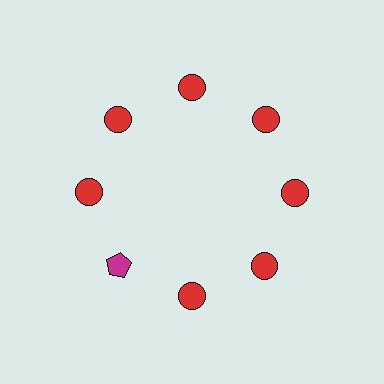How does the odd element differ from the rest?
It differs in both color (magenta instead of red) and shape (pentagon instead of circle).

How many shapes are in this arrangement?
There are 8 shapes arranged in a ring pattern.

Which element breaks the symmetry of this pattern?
The magenta pentagon at roughly the 8 o'clock position breaks the symmetry. All other shapes are red circles.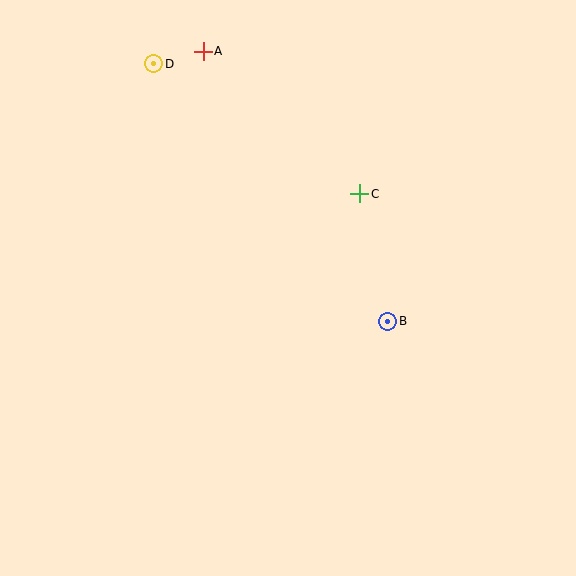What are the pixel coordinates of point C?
Point C is at (360, 194).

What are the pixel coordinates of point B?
Point B is at (388, 321).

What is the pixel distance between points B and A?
The distance between B and A is 327 pixels.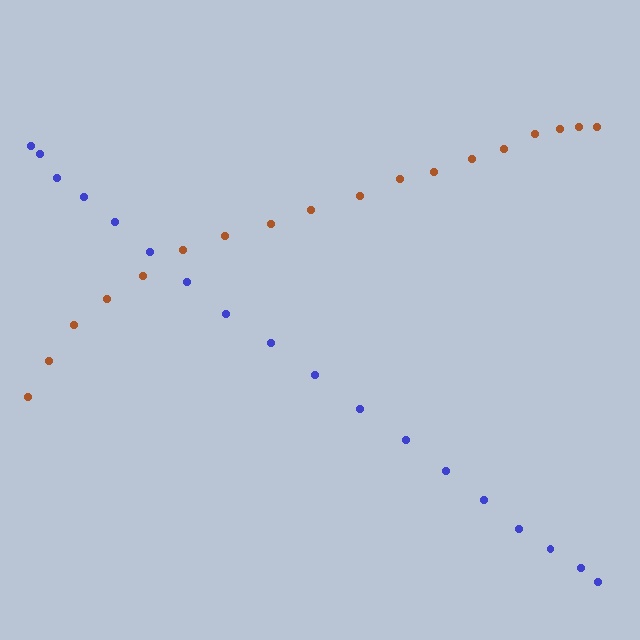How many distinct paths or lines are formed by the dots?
There are 2 distinct paths.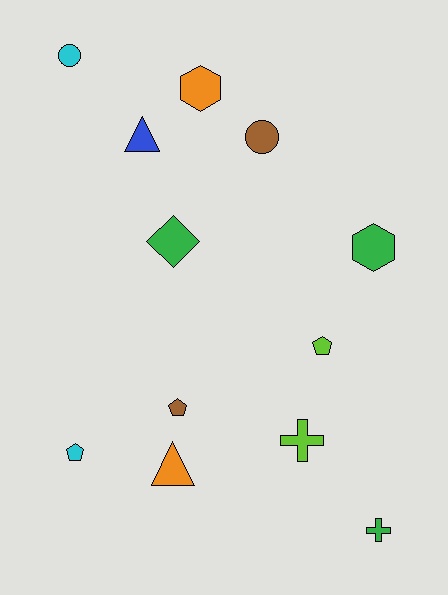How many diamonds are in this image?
There is 1 diamond.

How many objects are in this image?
There are 12 objects.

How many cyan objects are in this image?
There are 2 cyan objects.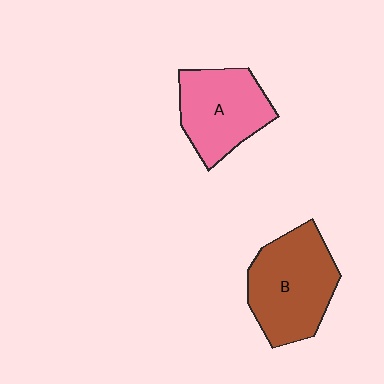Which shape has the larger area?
Shape B (brown).